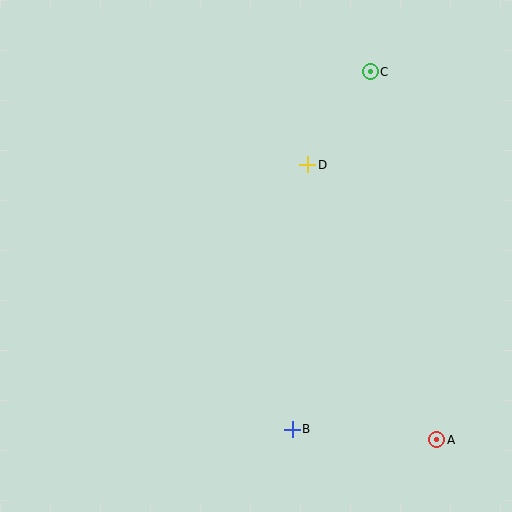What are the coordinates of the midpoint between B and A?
The midpoint between B and A is at (365, 434).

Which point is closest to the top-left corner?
Point D is closest to the top-left corner.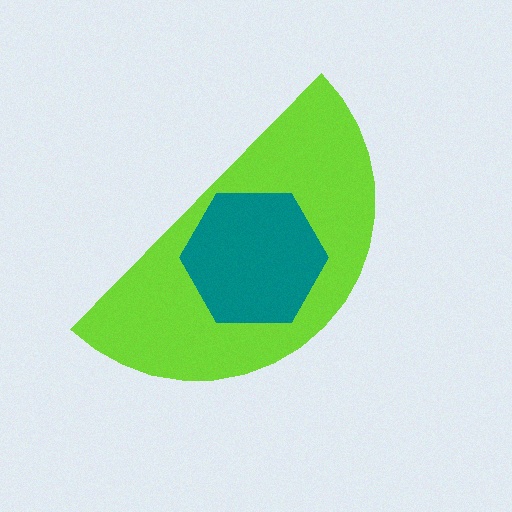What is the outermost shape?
The lime semicircle.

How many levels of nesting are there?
2.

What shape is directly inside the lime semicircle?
The teal hexagon.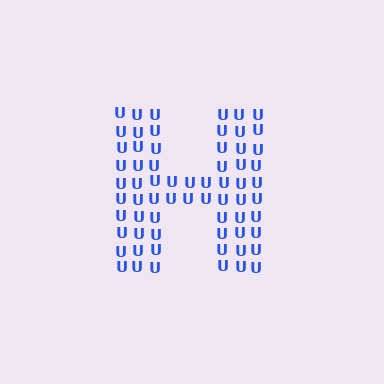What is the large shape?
The large shape is the letter H.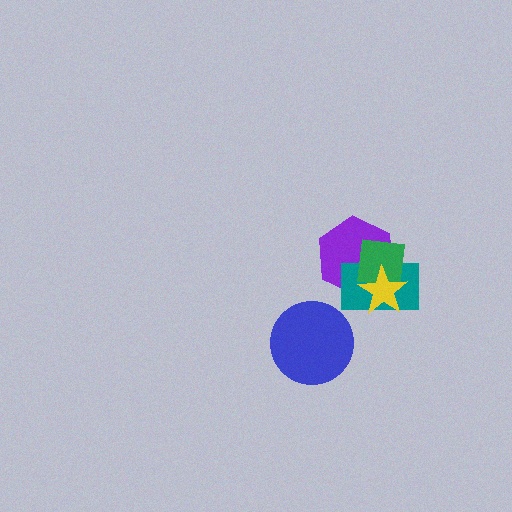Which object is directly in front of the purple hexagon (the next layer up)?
The teal rectangle is directly in front of the purple hexagon.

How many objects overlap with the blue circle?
0 objects overlap with the blue circle.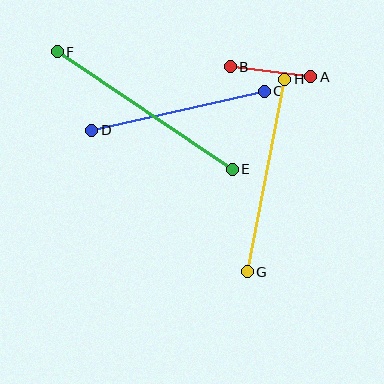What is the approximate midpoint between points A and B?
The midpoint is at approximately (270, 72) pixels.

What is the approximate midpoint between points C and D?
The midpoint is at approximately (178, 111) pixels.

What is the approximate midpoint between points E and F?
The midpoint is at approximately (145, 111) pixels.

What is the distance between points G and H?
The distance is approximately 196 pixels.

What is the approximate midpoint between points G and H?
The midpoint is at approximately (266, 175) pixels.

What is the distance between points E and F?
The distance is approximately 211 pixels.